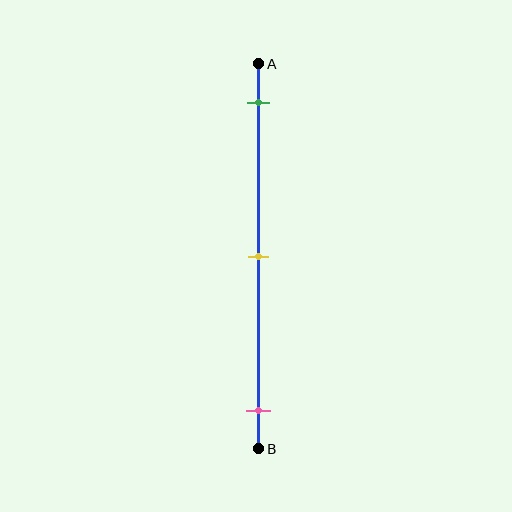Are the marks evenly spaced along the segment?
Yes, the marks are approximately evenly spaced.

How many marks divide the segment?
There are 3 marks dividing the segment.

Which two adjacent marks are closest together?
The green and yellow marks are the closest adjacent pair.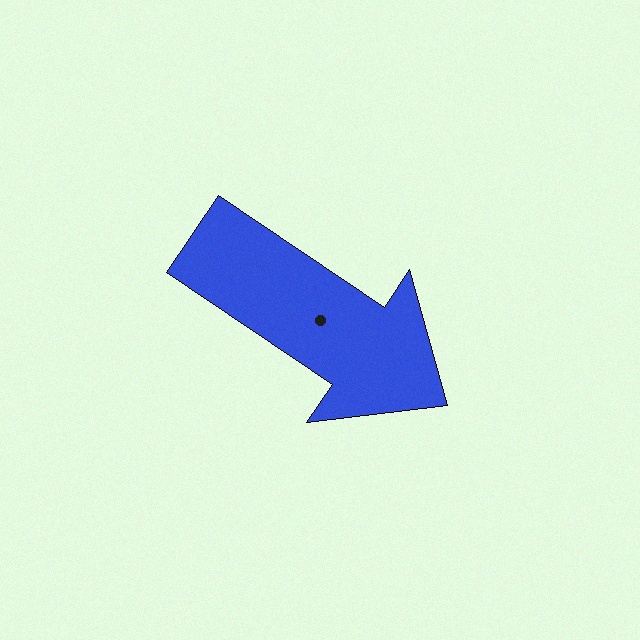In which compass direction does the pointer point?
Southeast.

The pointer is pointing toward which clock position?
Roughly 4 o'clock.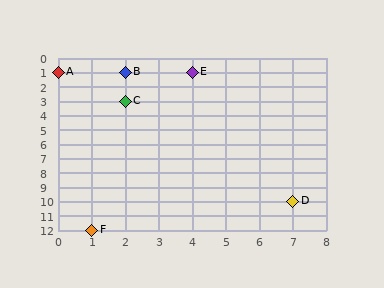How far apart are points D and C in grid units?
Points D and C are 5 columns and 7 rows apart (about 8.6 grid units diagonally).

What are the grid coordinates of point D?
Point D is at grid coordinates (7, 10).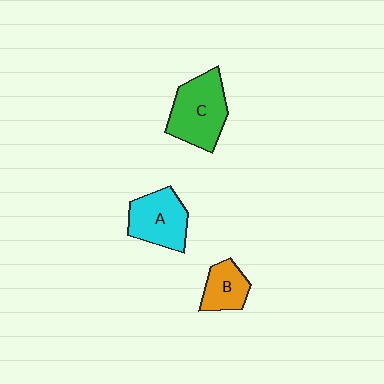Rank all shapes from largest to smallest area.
From largest to smallest: C (green), A (cyan), B (orange).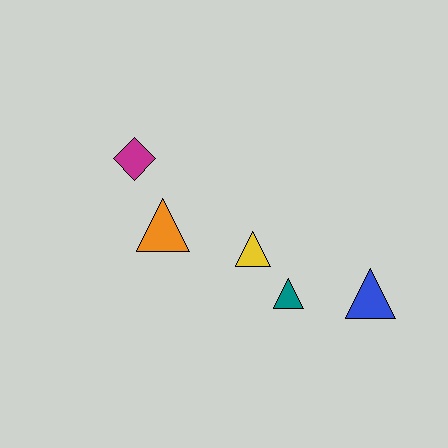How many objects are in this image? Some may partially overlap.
There are 5 objects.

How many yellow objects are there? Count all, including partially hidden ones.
There is 1 yellow object.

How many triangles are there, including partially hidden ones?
There are 4 triangles.